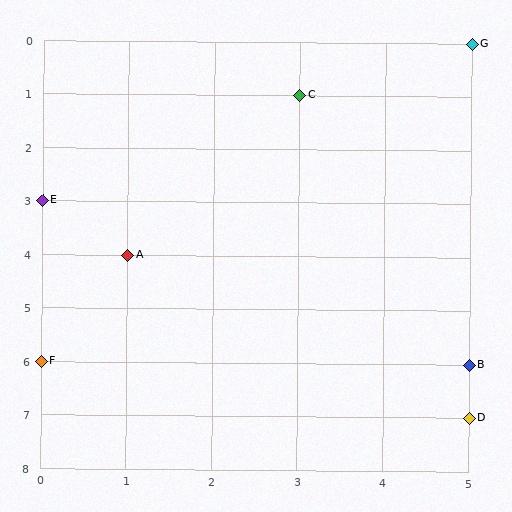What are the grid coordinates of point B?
Point B is at grid coordinates (5, 6).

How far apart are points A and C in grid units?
Points A and C are 2 columns and 3 rows apart (about 3.6 grid units diagonally).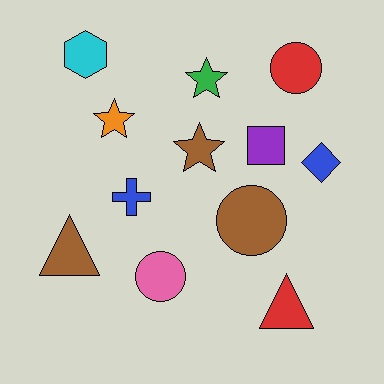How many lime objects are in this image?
There are no lime objects.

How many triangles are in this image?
There are 2 triangles.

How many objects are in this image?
There are 12 objects.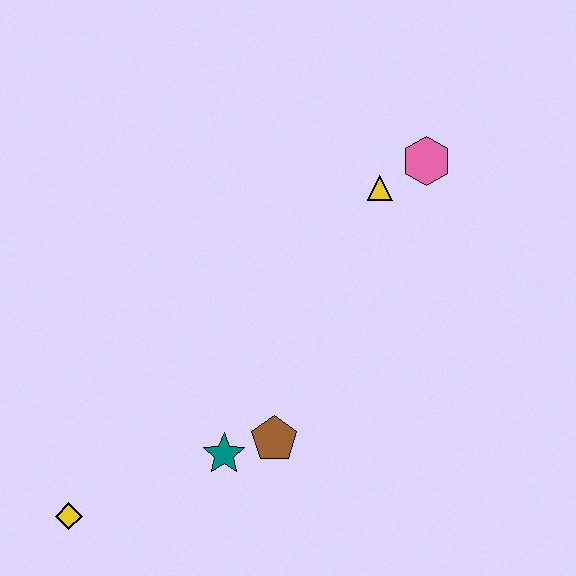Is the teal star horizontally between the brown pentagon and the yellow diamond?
Yes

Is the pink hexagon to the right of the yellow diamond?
Yes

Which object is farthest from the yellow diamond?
The pink hexagon is farthest from the yellow diamond.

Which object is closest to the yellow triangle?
The pink hexagon is closest to the yellow triangle.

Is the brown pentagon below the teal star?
No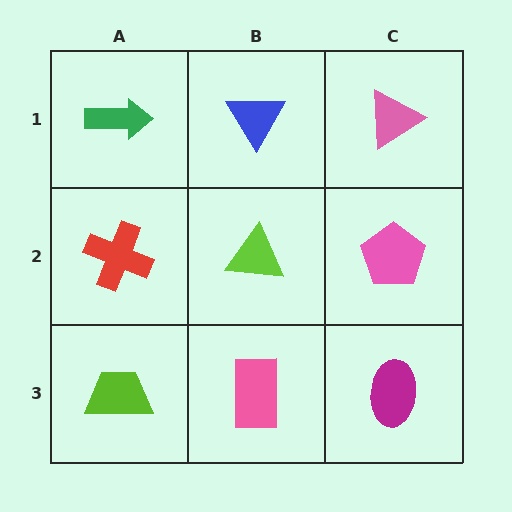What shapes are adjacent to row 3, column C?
A pink pentagon (row 2, column C), a pink rectangle (row 3, column B).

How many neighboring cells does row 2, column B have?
4.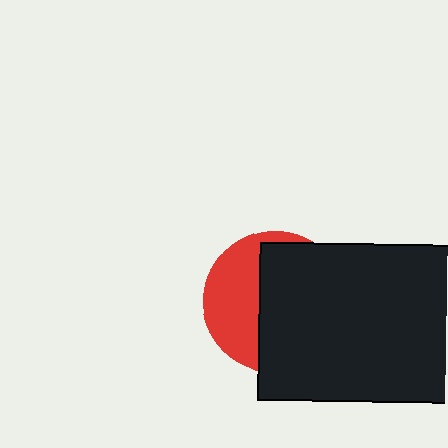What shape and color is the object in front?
The object in front is a black rectangle.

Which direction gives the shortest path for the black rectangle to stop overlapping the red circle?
Moving right gives the shortest separation.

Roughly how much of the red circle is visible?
A small part of it is visible (roughly 39%).